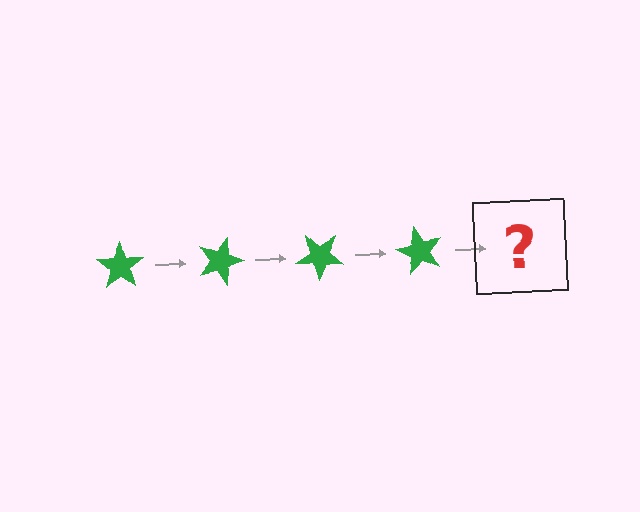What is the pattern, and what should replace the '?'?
The pattern is that the star rotates 20 degrees each step. The '?' should be a green star rotated 80 degrees.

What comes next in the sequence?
The next element should be a green star rotated 80 degrees.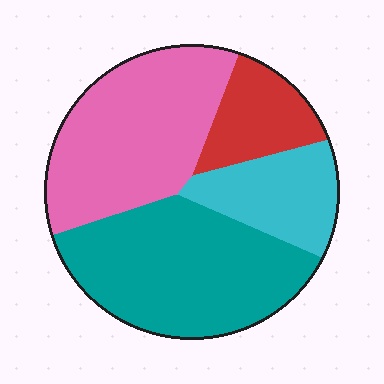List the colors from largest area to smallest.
From largest to smallest: teal, pink, cyan, red.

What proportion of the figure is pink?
Pink takes up about one third (1/3) of the figure.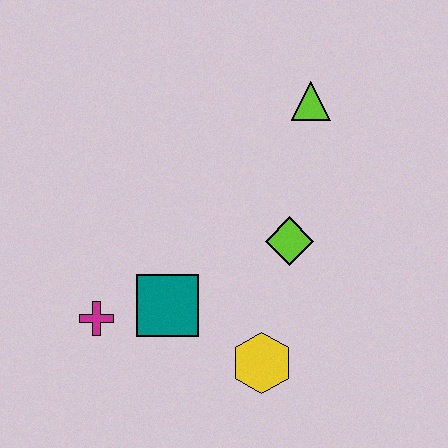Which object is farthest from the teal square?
The lime triangle is farthest from the teal square.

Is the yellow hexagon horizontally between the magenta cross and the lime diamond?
Yes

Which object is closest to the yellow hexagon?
The teal square is closest to the yellow hexagon.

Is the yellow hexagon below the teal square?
Yes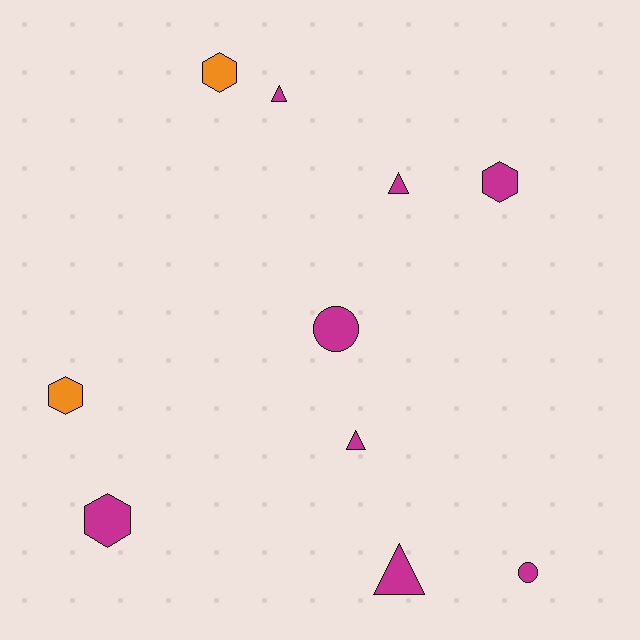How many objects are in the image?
There are 10 objects.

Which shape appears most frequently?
Triangle, with 4 objects.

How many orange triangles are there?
There are no orange triangles.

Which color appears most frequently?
Magenta, with 8 objects.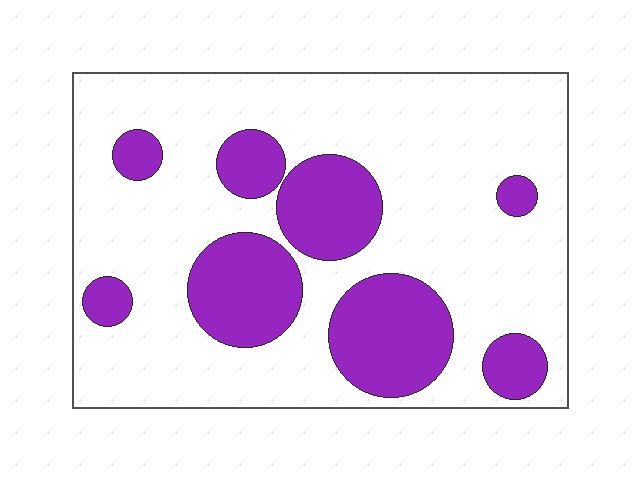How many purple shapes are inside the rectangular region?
8.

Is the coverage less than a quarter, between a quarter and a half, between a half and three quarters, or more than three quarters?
Between a quarter and a half.